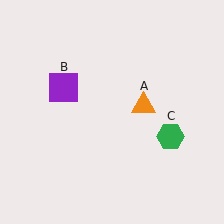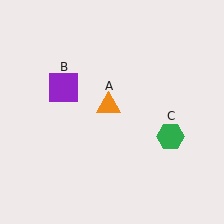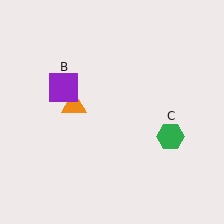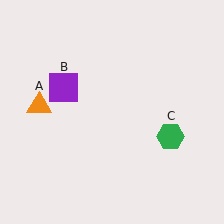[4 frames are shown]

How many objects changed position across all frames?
1 object changed position: orange triangle (object A).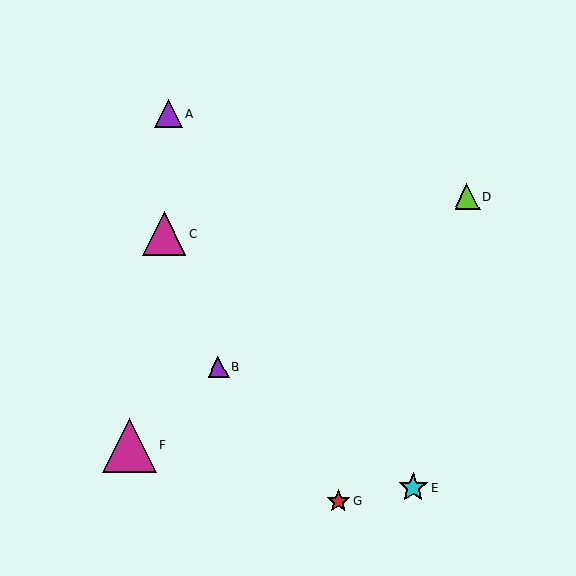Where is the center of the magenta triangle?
The center of the magenta triangle is at (129, 445).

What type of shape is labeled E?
Shape E is a cyan star.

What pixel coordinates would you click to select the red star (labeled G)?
Click at (339, 501) to select the red star G.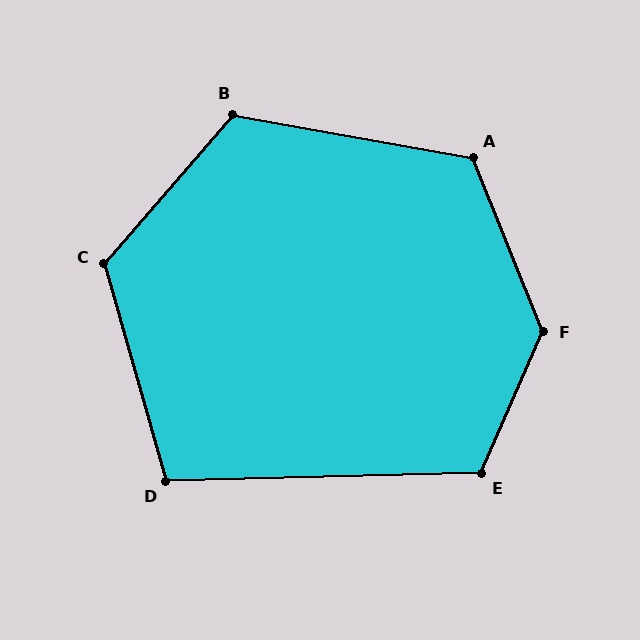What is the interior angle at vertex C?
Approximately 123 degrees (obtuse).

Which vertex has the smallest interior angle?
D, at approximately 104 degrees.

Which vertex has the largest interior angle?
F, at approximately 135 degrees.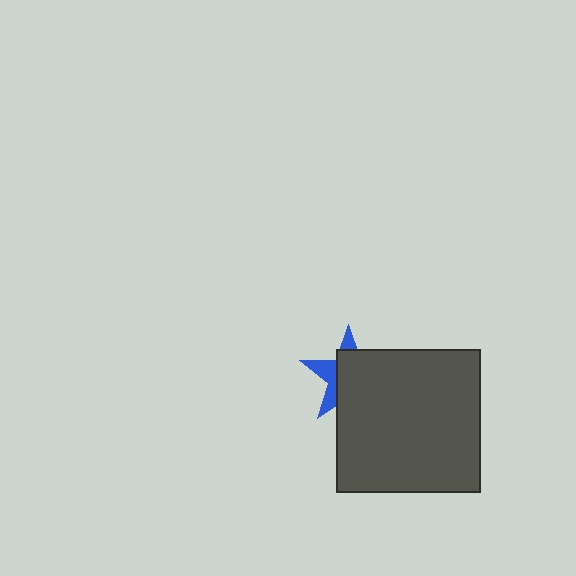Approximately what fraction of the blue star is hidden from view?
Roughly 66% of the blue star is hidden behind the dark gray square.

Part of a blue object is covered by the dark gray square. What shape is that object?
It is a star.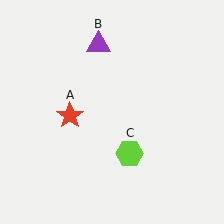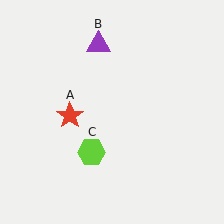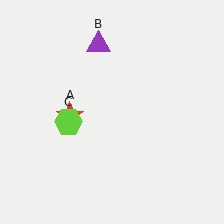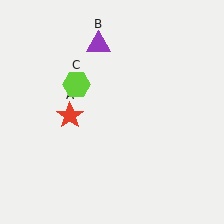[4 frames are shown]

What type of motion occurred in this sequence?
The lime hexagon (object C) rotated clockwise around the center of the scene.